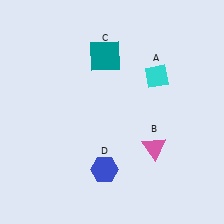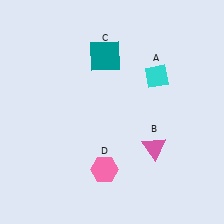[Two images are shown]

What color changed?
The hexagon (D) changed from blue in Image 1 to pink in Image 2.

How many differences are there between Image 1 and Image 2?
There is 1 difference between the two images.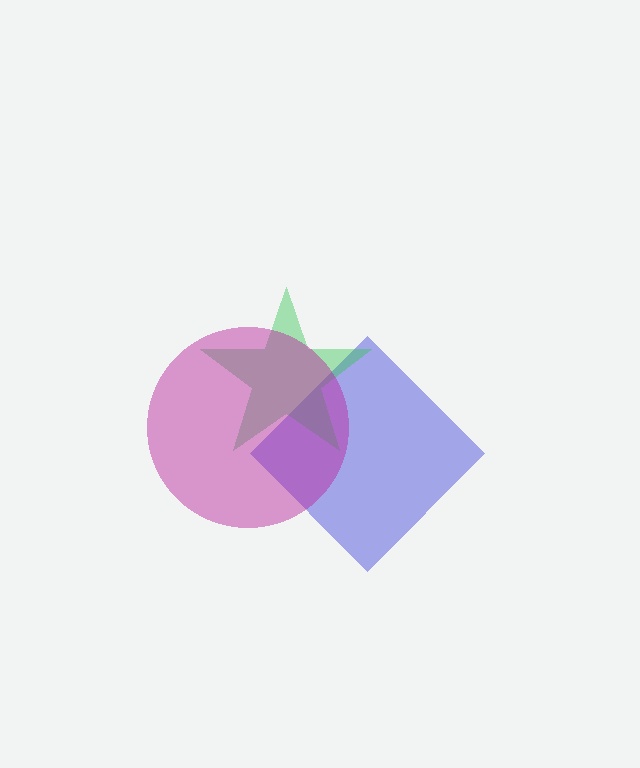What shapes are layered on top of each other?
The layered shapes are: a blue diamond, a green star, a magenta circle.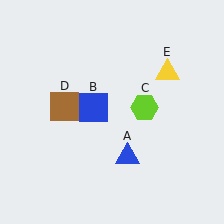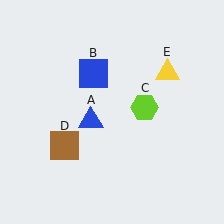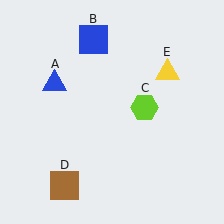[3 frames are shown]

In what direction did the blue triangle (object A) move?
The blue triangle (object A) moved up and to the left.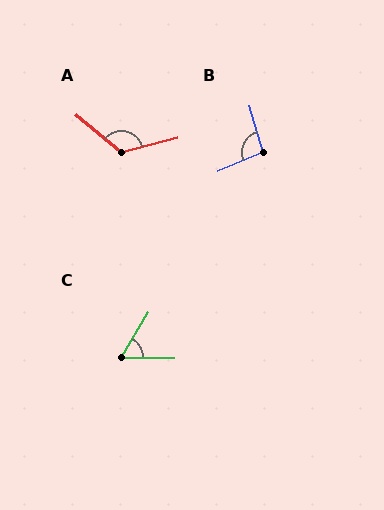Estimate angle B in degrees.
Approximately 97 degrees.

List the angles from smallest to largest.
C (59°), B (97°), A (125°).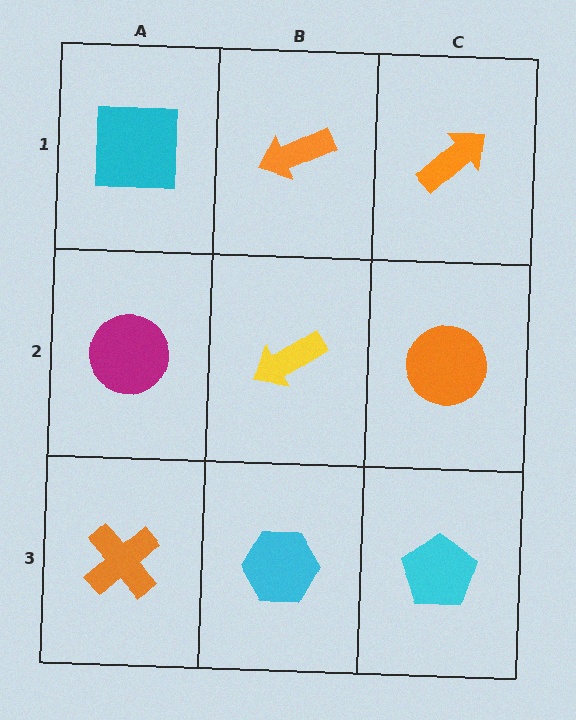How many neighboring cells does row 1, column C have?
2.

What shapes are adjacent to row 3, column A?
A magenta circle (row 2, column A), a cyan hexagon (row 3, column B).